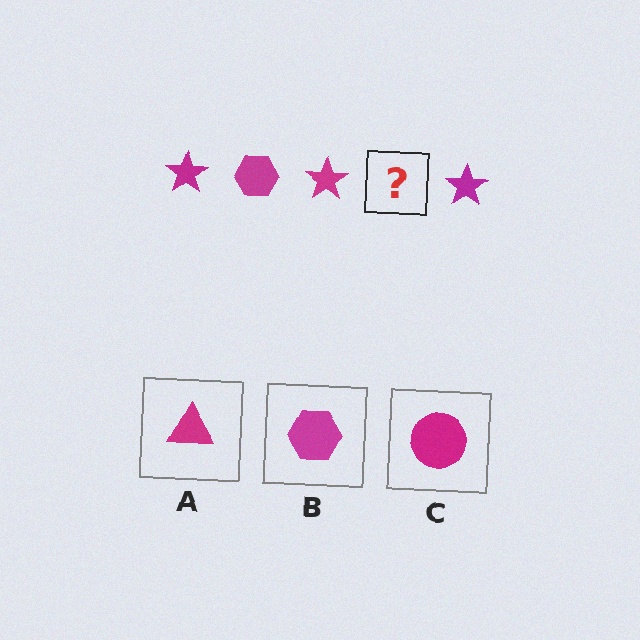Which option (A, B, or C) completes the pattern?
B.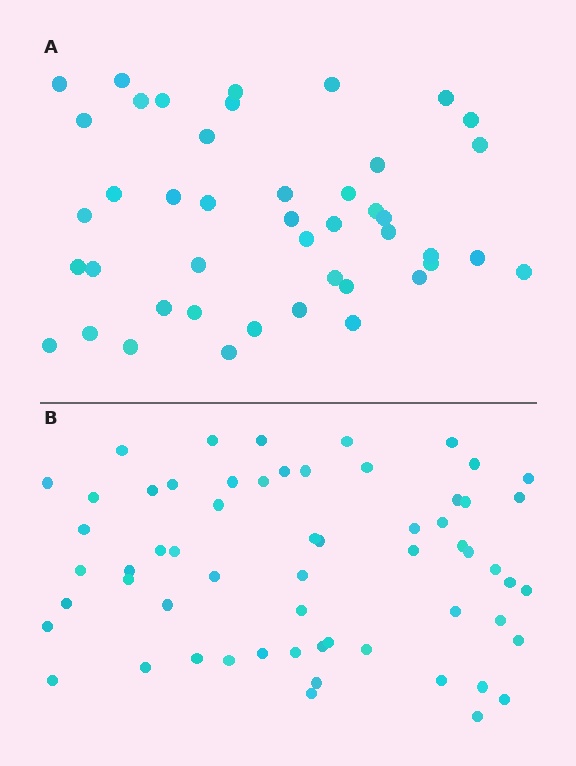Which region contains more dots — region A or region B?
Region B (the bottom region) has more dots.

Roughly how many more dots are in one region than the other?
Region B has approximately 15 more dots than region A.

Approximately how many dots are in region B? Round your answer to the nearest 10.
About 60 dots.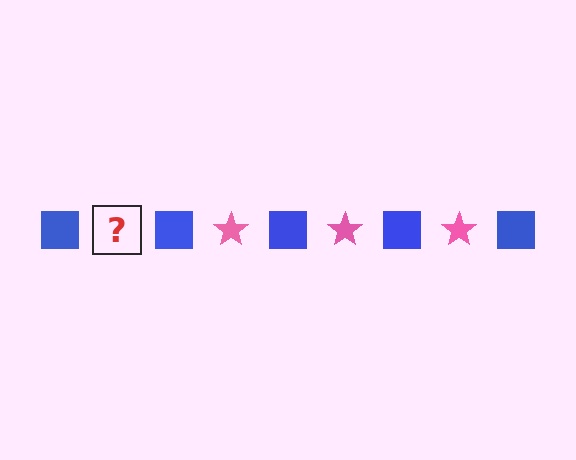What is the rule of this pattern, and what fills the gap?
The rule is that the pattern alternates between blue square and pink star. The gap should be filled with a pink star.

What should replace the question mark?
The question mark should be replaced with a pink star.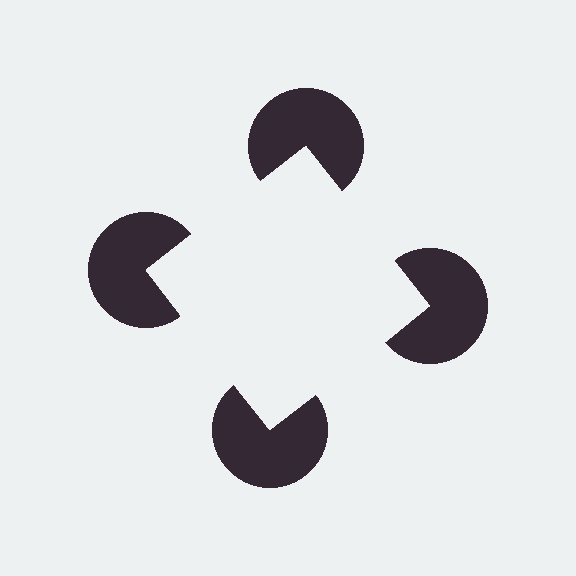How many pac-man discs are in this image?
There are 4 — one at each vertex of the illusory square.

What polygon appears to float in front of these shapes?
An illusory square — its edges are inferred from the aligned wedge cuts in the pac-man discs, not physically drawn.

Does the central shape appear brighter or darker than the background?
It typically appears slightly brighter than the background, even though no actual brightness change is drawn.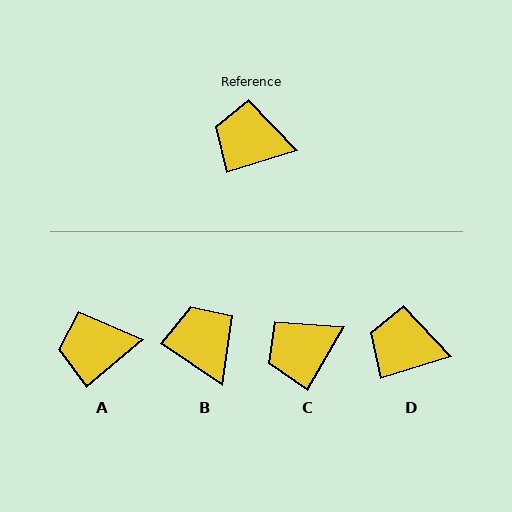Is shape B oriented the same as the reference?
No, it is off by about 52 degrees.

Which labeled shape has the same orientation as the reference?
D.